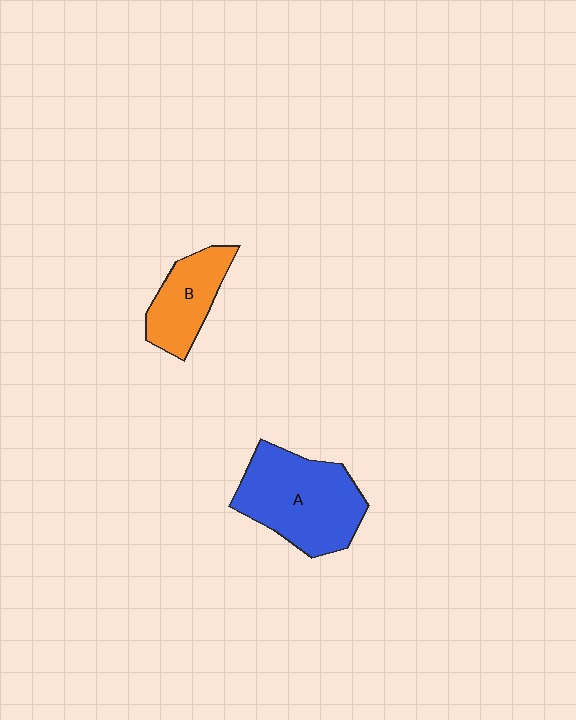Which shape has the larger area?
Shape A (blue).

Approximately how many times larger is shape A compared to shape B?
Approximately 1.7 times.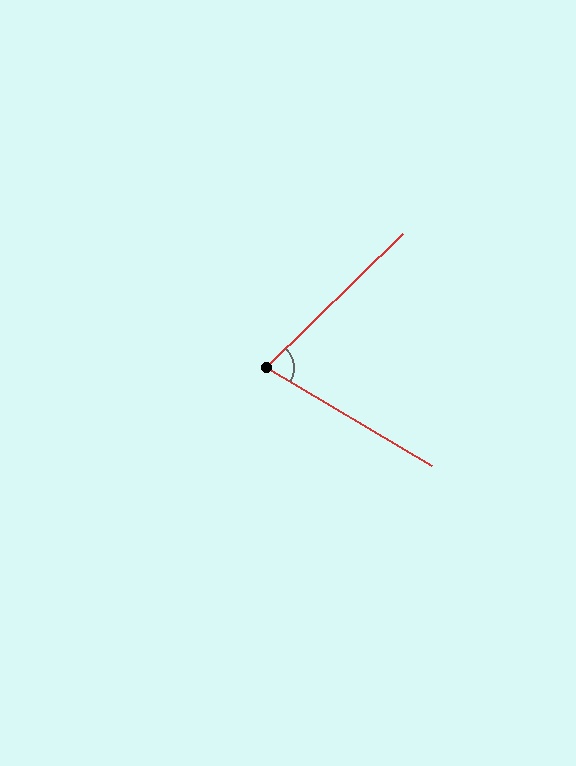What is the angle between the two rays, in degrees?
Approximately 75 degrees.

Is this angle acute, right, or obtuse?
It is acute.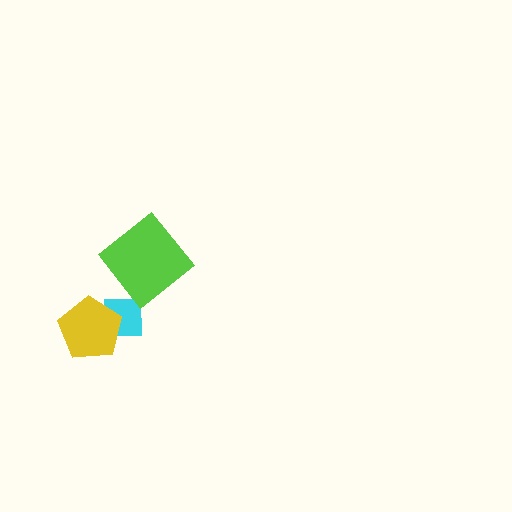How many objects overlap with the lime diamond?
1 object overlaps with the lime diamond.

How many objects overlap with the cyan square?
2 objects overlap with the cyan square.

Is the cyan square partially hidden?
Yes, it is partially covered by another shape.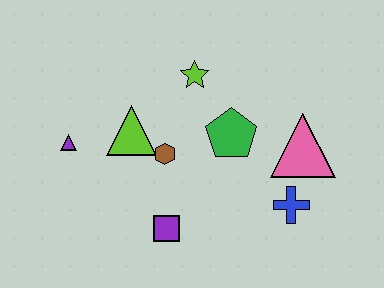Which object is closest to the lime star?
The green pentagon is closest to the lime star.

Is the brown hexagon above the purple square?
Yes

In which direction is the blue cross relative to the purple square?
The blue cross is to the right of the purple square.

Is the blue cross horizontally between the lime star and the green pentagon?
No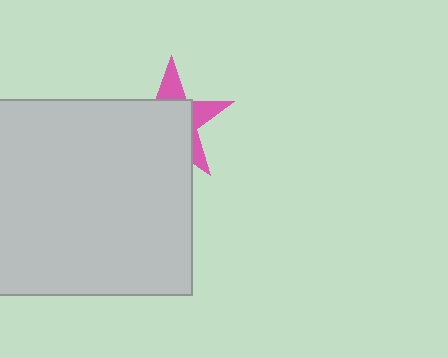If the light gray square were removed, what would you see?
You would see the complete pink star.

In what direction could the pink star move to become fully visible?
The pink star could move toward the upper-right. That would shift it out from behind the light gray square entirely.